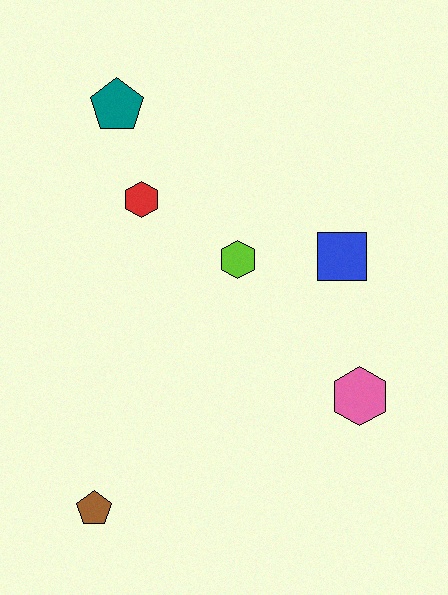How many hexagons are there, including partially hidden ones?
There are 3 hexagons.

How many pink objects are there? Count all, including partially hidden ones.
There is 1 pink object.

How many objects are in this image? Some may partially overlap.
There are 6 objects.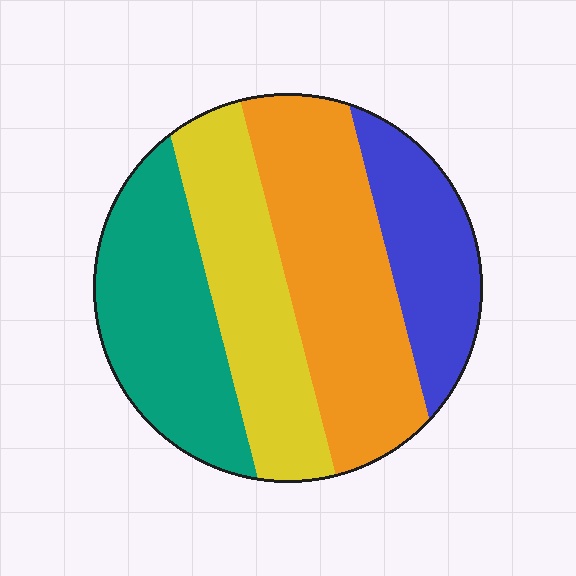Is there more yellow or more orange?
Orange.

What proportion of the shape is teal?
Teal covers around 25% of the shape.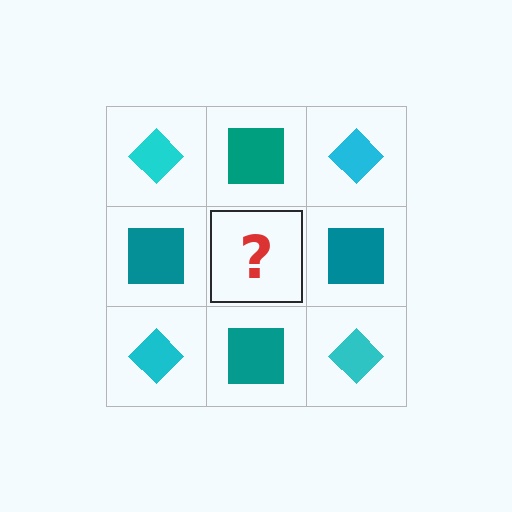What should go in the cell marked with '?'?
The missing cell should contain a cyan diamond.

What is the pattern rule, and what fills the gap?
The rule is that it alternates cyan diamond and teal square in a checkerboard pattern. The gap should be filled with a cyan diamond.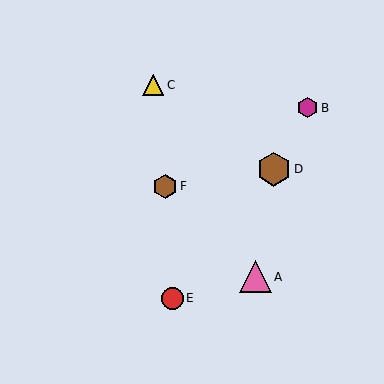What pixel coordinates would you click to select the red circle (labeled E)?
Click at (172, 298) to select the red circle E.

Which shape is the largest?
The brown hexagon (labeled D) is the largest.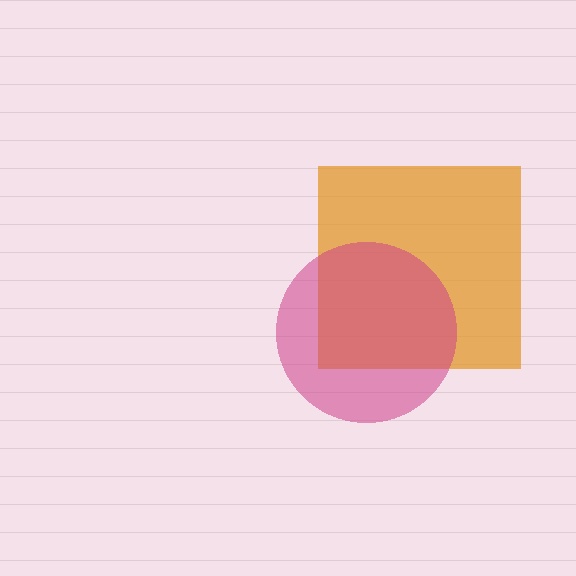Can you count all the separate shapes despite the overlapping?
Yes, there are 2 separate shapes.